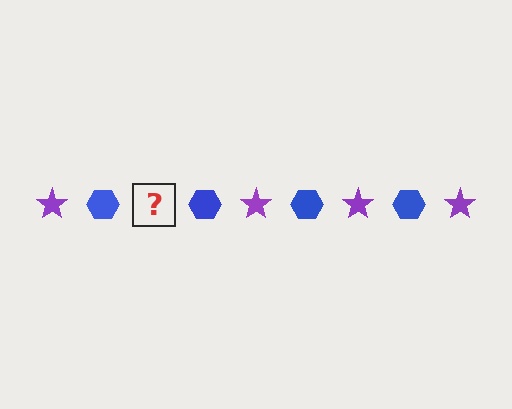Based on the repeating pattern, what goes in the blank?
The blank should be a purple star.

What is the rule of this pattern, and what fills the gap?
The rule is that the pattern alternates between purple star and blue hexagon. The gap should be filled with a purple star.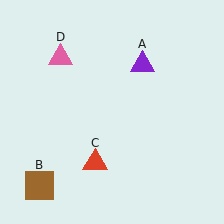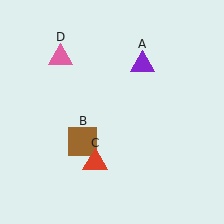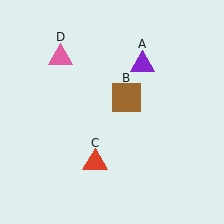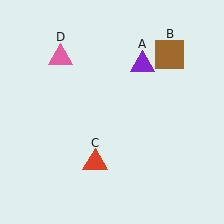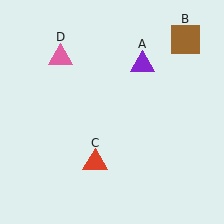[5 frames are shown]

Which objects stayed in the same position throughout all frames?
Purple triangle (object A) and red triangle (object C) and pink triangle (object D) remained stationary.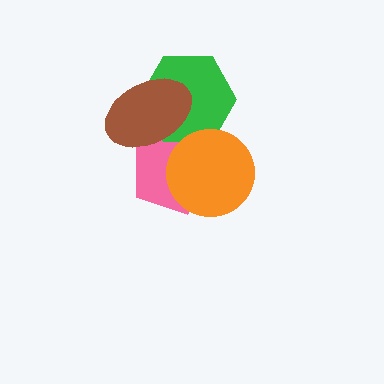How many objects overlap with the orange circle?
2 objects overlap with the orange circle.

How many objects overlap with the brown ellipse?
2 objects overlap with the brown ellipse.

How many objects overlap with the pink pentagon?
3 objects overlap with the pink pentagon.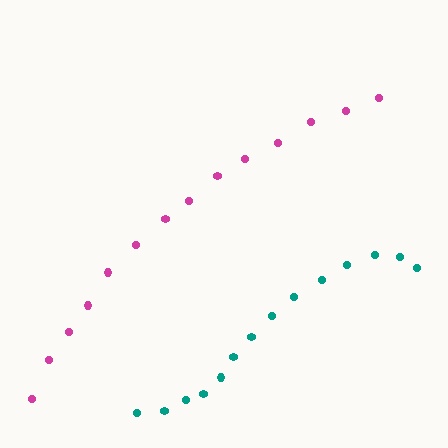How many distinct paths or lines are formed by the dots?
There are 2 distinct paths.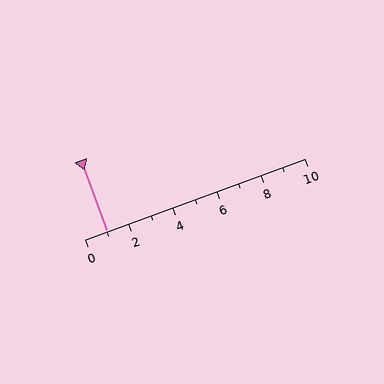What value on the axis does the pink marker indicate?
The marker indicates approximately 1.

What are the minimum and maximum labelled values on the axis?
The axis runs from 0 to 10.